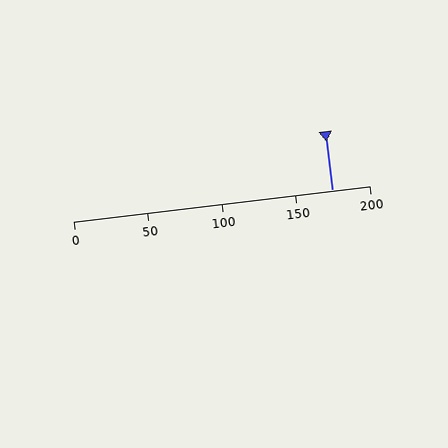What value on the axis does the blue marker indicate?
The marker indicates approximately 175.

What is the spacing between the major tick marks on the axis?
The major ticks are spaced 50 apart.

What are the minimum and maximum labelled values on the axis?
The axis runs from 0 to 200.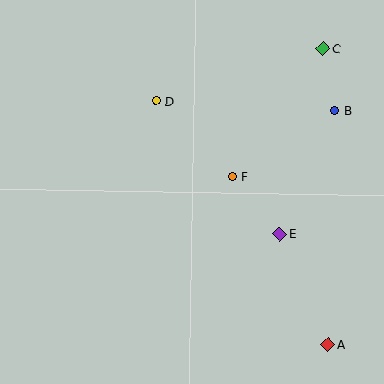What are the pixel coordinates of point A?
Point A is at (328, 345).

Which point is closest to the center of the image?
Point F at (233, 176) is closest to the center.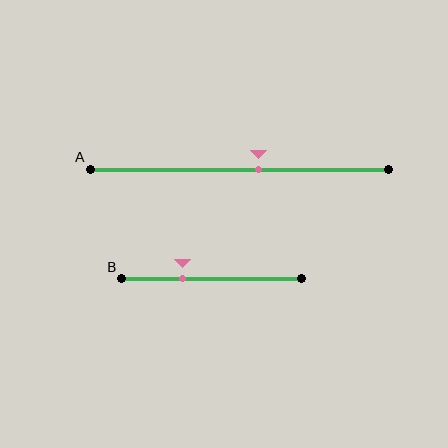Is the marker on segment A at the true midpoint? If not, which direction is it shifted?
No, the marker on segment A is shifted to the right by about 7% of the segment length.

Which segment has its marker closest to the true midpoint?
Segment A has its marker closest to the true midpoint.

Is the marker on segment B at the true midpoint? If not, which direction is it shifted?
No, the marker on segment B is shifted to the left by about 16% of the segment length.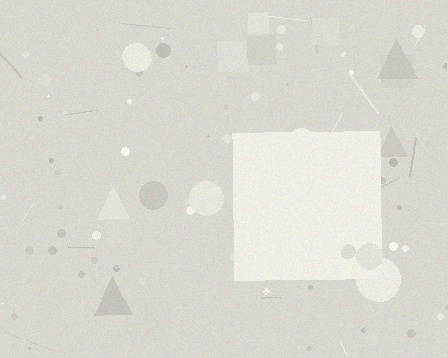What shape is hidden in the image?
A square is hidden in the image.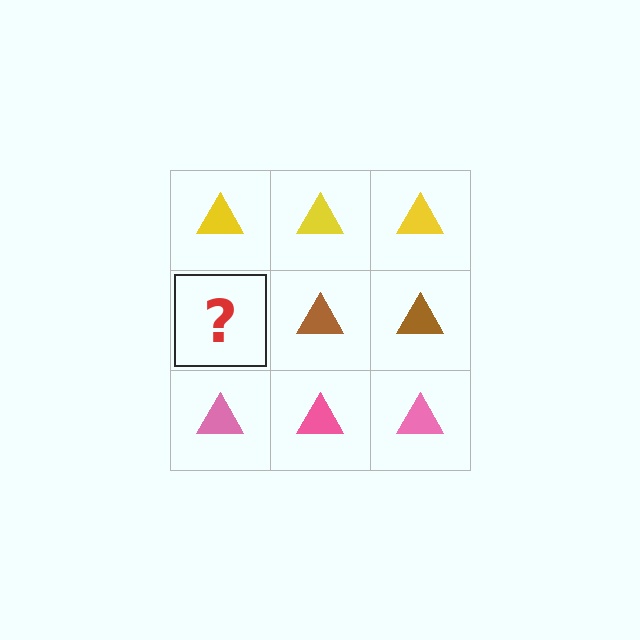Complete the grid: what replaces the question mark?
The question mark should be replaced with a brown triangle.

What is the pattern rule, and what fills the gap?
The rule is that each row has a consistent color. The gap should be filled with a brown triangle.